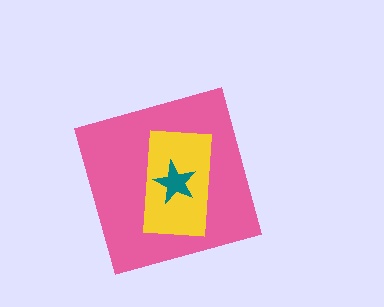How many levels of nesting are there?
3.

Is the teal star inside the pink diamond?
Yes.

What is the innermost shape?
The teal star.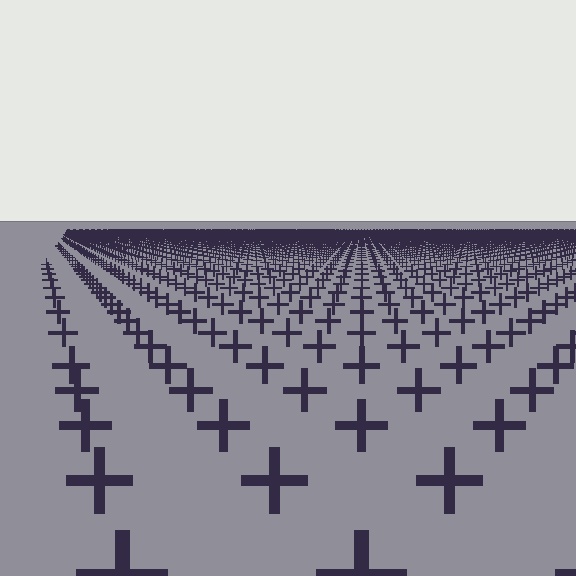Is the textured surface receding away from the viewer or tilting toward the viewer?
The surface is receding away from the viewer. Texture elements get smaller and denser toward the top.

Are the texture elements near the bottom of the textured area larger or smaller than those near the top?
Larger. Near the bottom, elements are closer to the viewer and appear at a bigger on-screen size.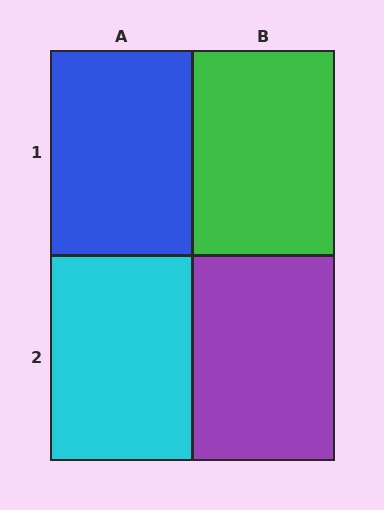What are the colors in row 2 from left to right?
Cyan, purple.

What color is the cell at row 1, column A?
Blue.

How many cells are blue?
1 cell is blue.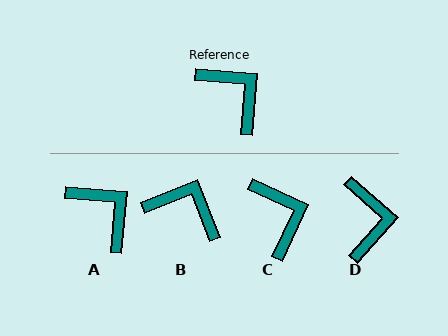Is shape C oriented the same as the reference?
No, it is off by about 20 degrees.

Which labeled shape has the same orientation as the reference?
A.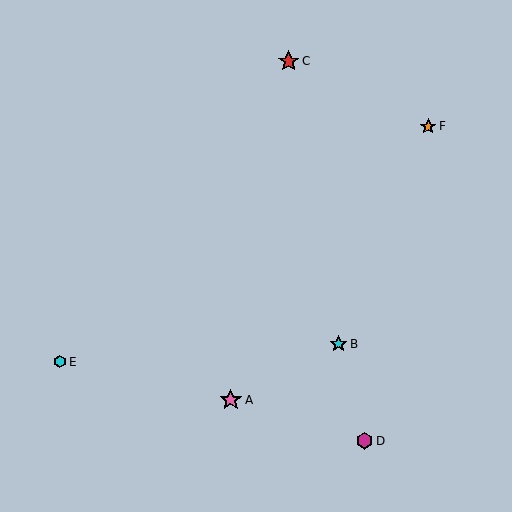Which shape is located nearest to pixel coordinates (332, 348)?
The cyan star (labeled B) at (339, 344) is nearest to that location.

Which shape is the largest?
The pink star (labeled A) is the largest.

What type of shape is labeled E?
Shape E is a cyan hexagon.